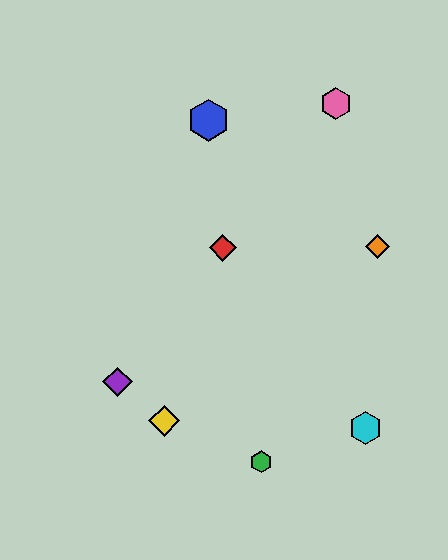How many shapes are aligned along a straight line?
3 shapes (the red diamond, the purple diamond, the pink hexagon) are aligned along a straight line.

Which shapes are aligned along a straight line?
The red diamond, the purple diamond, the pink hexagon are aligned along a straight line.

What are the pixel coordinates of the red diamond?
The red diamond is at (222, 248).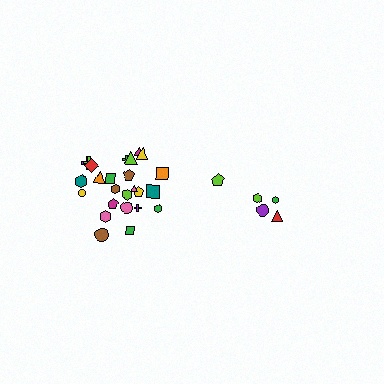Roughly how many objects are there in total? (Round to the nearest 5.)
Roughly 30 objects in total.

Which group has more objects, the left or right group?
The left group.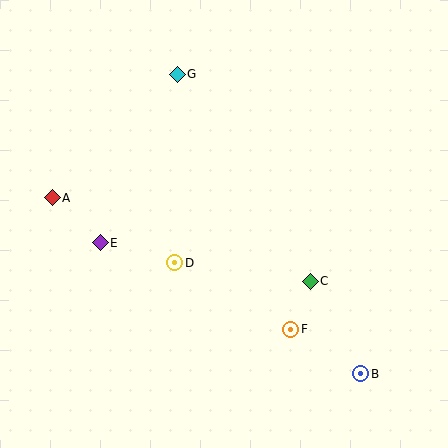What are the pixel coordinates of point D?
Point D is at (175, 263).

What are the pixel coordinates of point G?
Point G is at (177, 74).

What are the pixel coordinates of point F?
Point F is at (291, 329).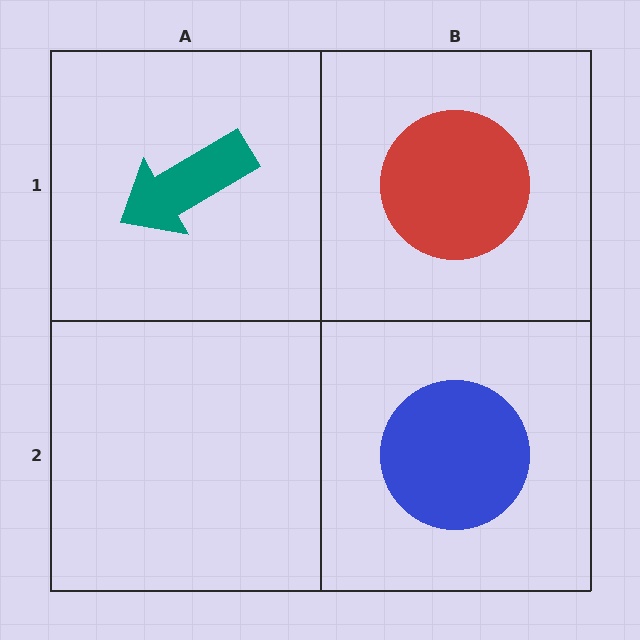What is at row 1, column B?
A red circle.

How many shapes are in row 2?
1 shape.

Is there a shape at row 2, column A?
No, that cell is empty.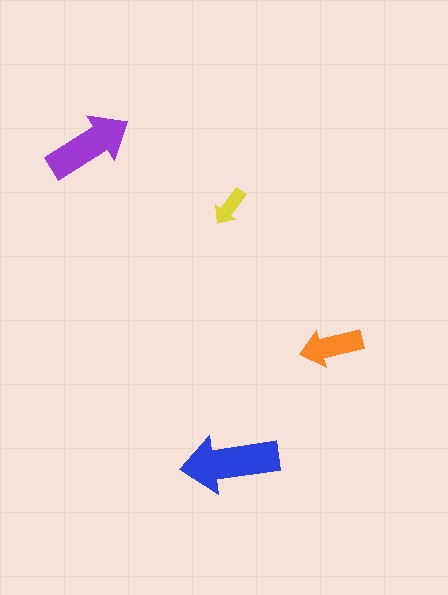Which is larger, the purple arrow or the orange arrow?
The purple one.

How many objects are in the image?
There are 4 objects in the image.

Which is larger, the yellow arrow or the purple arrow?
The purple one.